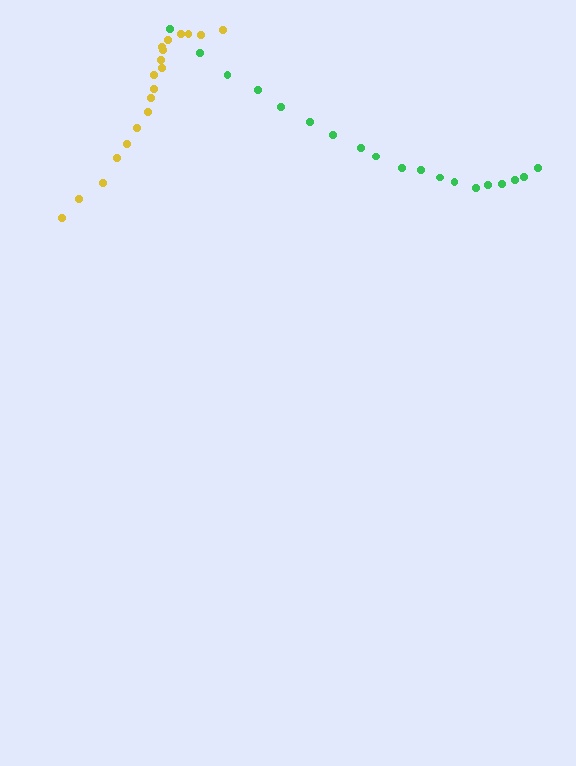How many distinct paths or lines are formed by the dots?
There are 2 distinct paths.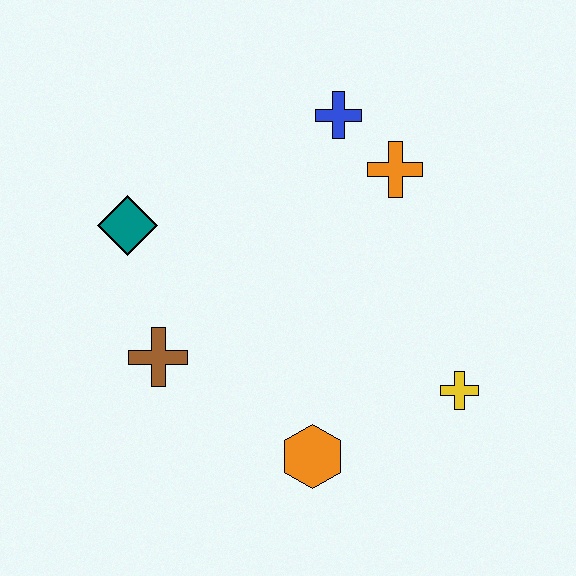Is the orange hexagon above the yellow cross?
No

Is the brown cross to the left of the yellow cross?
Yes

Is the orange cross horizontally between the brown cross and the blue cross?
No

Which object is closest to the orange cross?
The blue cross is closest to the orange cross.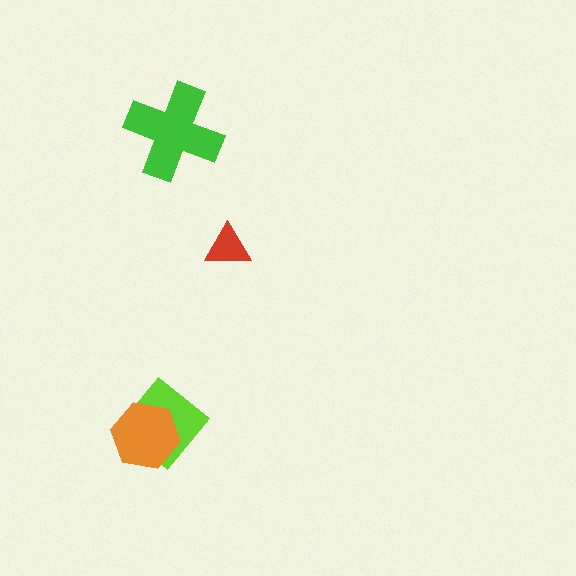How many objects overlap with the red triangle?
0 objects overlap with the red triangle.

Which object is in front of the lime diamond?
The orange hexagon is in front of the lime diamond.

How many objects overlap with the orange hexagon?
1 object overlaps with the orange hexagon.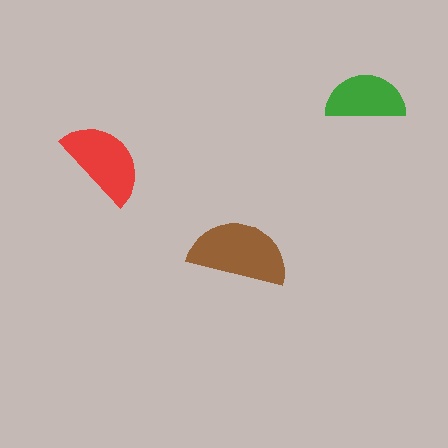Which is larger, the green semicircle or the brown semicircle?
The brown one.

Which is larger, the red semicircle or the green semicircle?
The red one.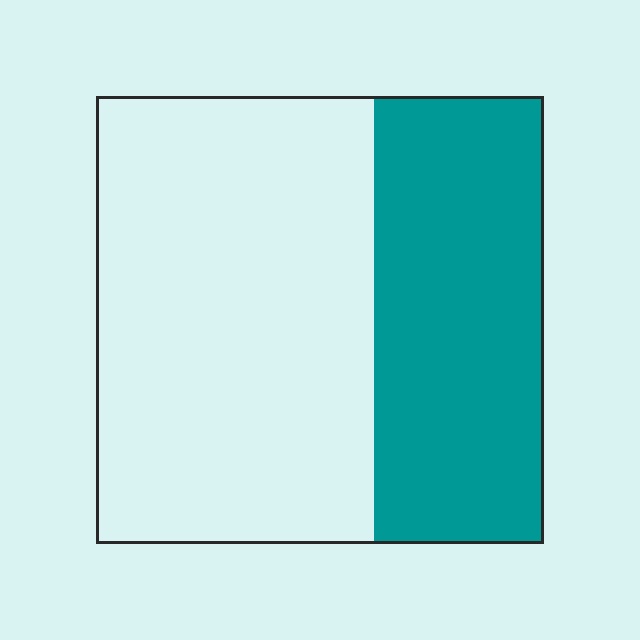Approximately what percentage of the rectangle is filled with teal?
Approximately 40%.